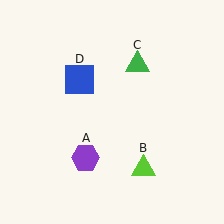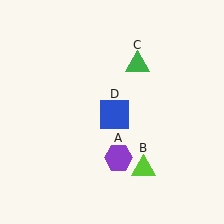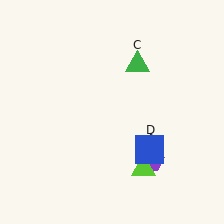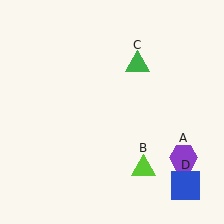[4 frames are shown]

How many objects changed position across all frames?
2 objects changed position: purple hexagon (object A), blue square (object D).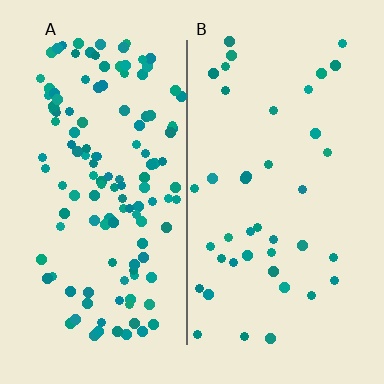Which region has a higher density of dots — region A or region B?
A (the left).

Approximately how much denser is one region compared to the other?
Approximately 3.2× — region A over region B.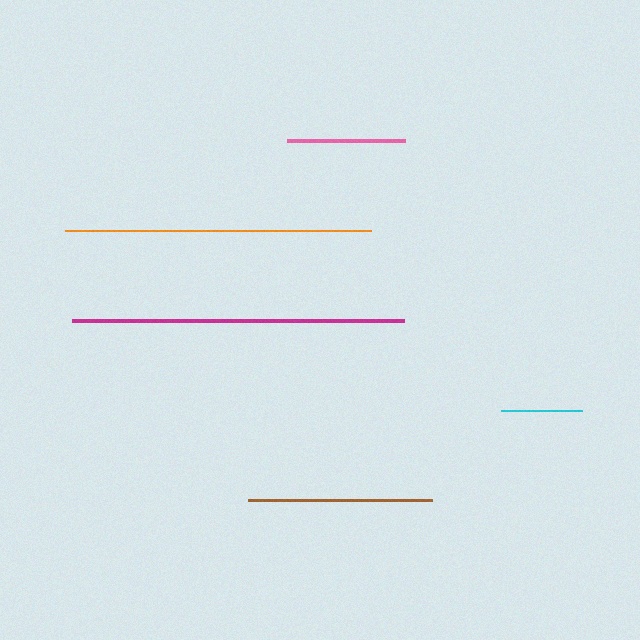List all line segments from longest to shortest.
From longest to shortest: magenta, orange, brown, pink, cyan.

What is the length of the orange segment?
The orange segment is approximately 306 pixels long.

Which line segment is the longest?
The magenta line is the longest at approximately 332 pixels.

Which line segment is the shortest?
The cyan line is the shortest at approximately 81 pixels.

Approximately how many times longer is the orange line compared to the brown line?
The orange line is approximately 1.7 times the length of the brown line.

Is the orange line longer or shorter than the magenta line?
The magenta line is longer than the orange line.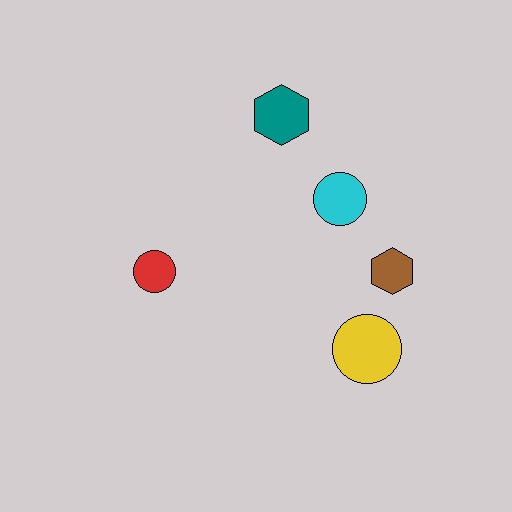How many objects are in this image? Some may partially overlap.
There are 5 objects.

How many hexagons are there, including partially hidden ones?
There are 2 hexagons.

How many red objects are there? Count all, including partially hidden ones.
There is 1 red object.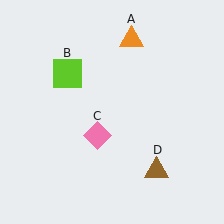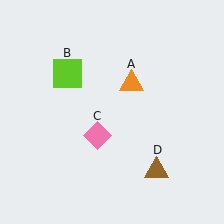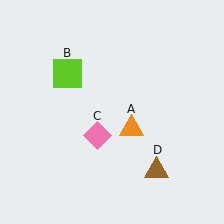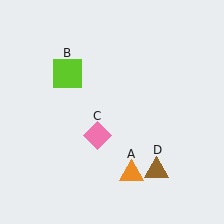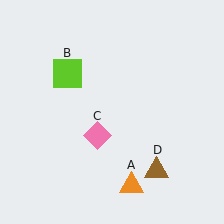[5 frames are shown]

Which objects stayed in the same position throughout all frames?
Lime square (object B) and pink diamond (object C) and brown triangle (object D) remained stationary.